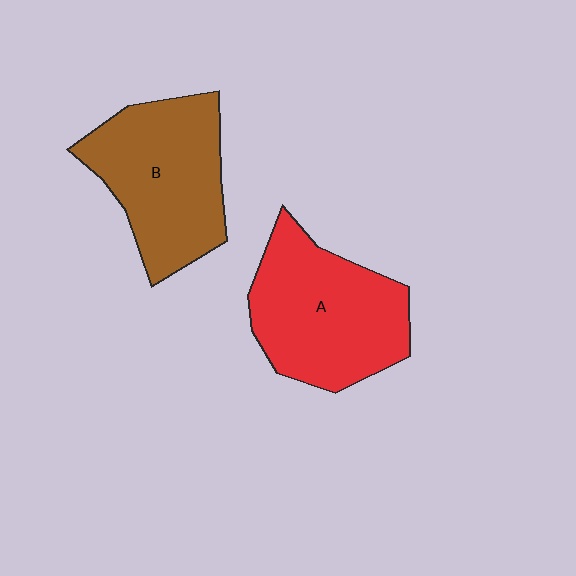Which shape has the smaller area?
Shape B (brown).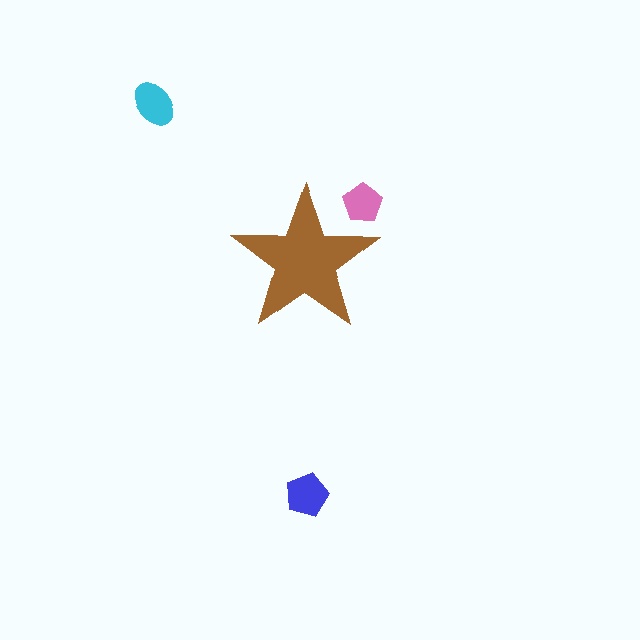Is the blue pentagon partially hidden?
No, the blue pentagon is fully visible.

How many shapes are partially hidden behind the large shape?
1 shape is partially hidden.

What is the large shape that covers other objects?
A brown star.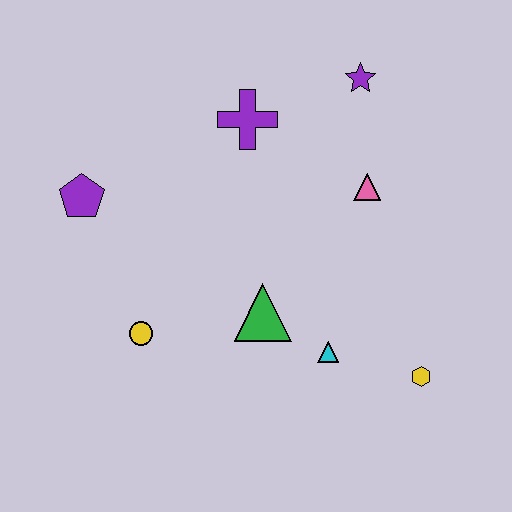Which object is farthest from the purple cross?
The yellow hexagon is farthest from the purple cross.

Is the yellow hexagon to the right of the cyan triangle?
Yes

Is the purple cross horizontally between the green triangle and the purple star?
No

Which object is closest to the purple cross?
The purple star is closest to the purple cross.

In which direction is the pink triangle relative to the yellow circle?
The pink triangle is to the right of the yellow circle.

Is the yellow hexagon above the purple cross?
No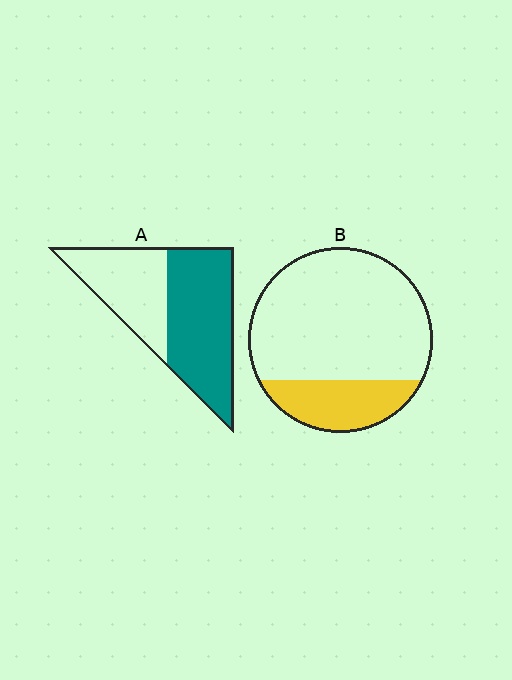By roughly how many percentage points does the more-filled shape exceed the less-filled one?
By roughly 35 percentage points (A over B).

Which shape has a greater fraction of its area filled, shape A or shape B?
Shape A.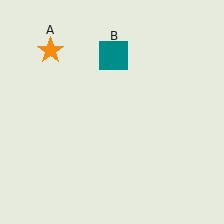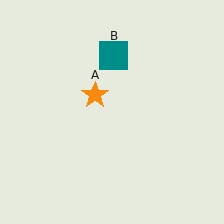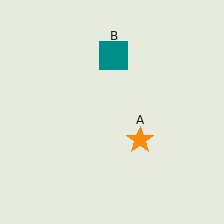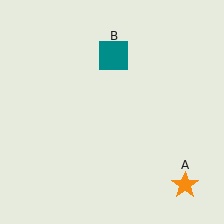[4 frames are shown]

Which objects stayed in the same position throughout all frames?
Teal square (object B) remained stationary.